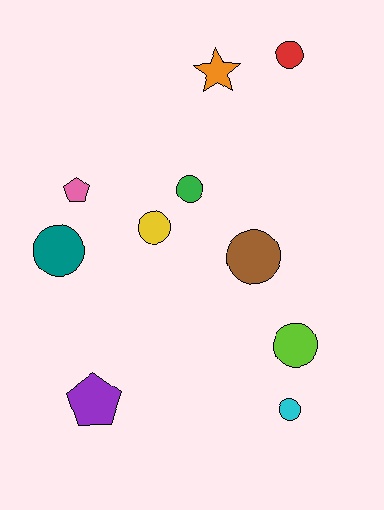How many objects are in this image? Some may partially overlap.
There are 10 objects.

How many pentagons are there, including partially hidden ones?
There are 2 pentagons.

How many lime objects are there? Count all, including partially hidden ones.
There is 1 lime object.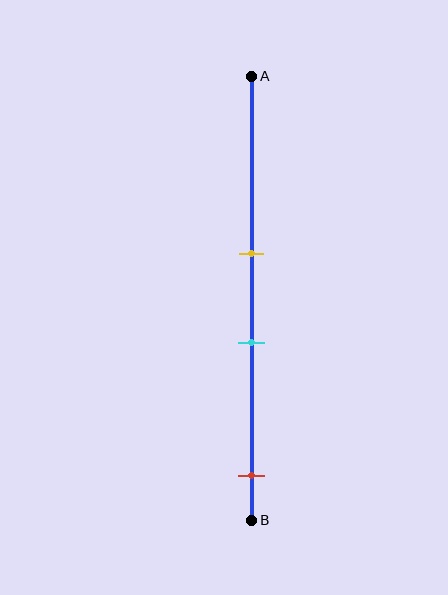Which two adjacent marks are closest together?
The yellow and cyan marks are the closest adjacent pair.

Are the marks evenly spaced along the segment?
No, the marks are not evenly spaced.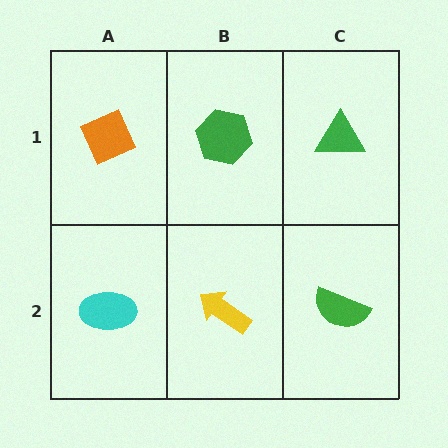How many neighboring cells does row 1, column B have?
3.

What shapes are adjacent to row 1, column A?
A cyan ellipse (row 2, column A), a green hexagon (row 1, column B).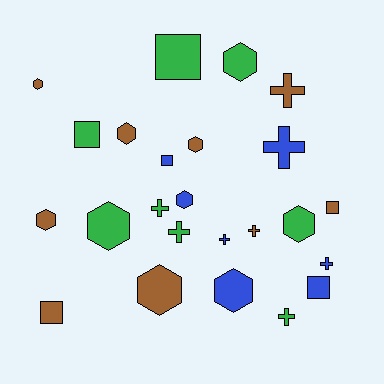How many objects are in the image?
There are 24 objects.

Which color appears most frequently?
Brown, with 9 objects.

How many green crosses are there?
There are 3 green crosses.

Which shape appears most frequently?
Hexagon, with 10 objects.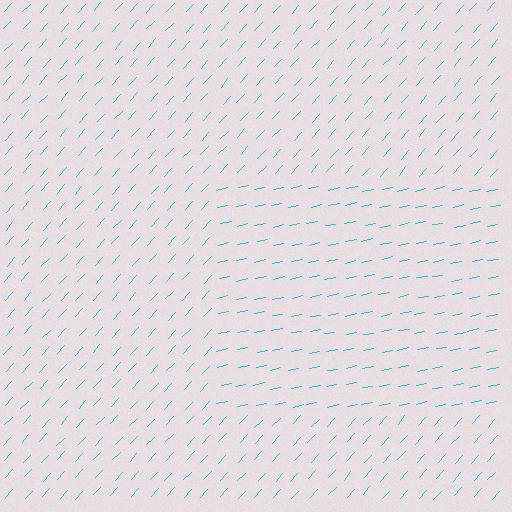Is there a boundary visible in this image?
Yes, there is a texture boundary formed by a change in line orientation.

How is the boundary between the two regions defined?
The boundary is defined purely by a change in line orientation (approximately 35 degrees difference). All lines are the same color and thickness.